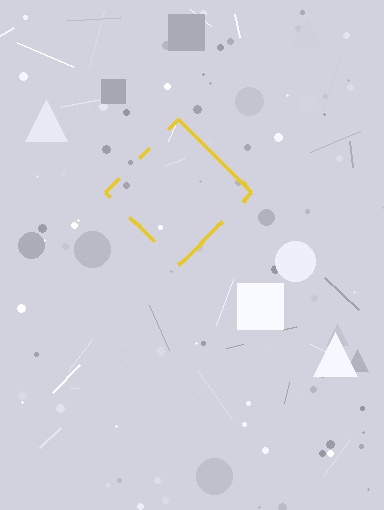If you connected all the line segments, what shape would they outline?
They would outline a diamond.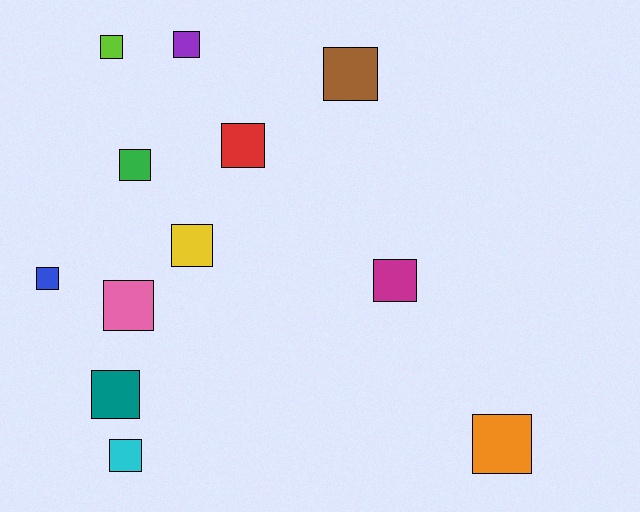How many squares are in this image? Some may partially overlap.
There are 12 squares.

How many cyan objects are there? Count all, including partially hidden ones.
There is 1 cyan object.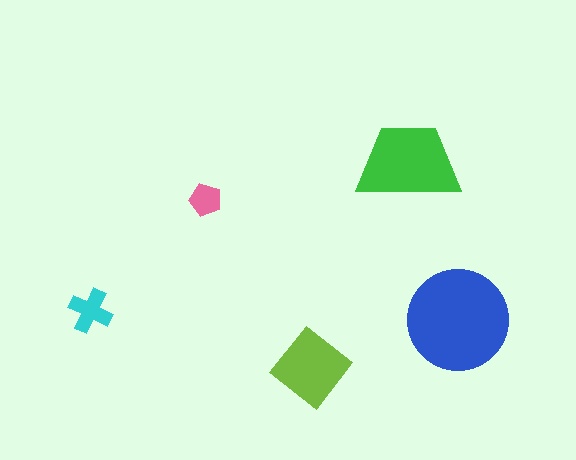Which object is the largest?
The blue circle.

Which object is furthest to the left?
The cyan cross is leftmost.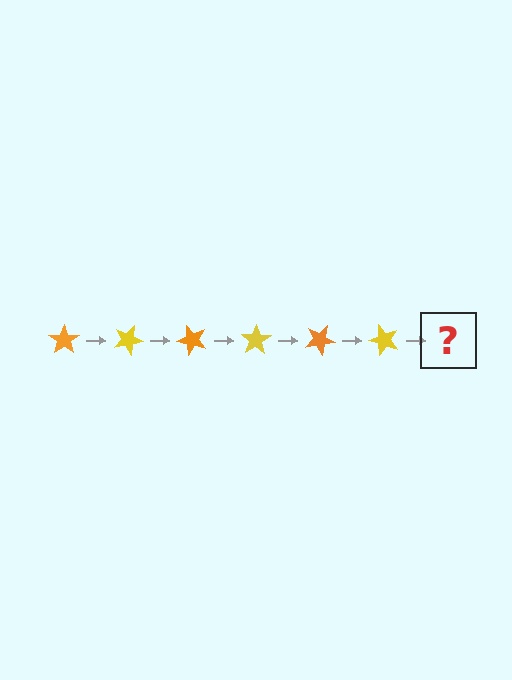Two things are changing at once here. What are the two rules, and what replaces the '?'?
The two rules are that it rotates 25 degrees each step and the color cycles through orange and yellow. The '?' should be an orange star, rotated 150 degrees from the start.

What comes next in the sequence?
The next element should be an orange star, rotated 150 degrees from the start.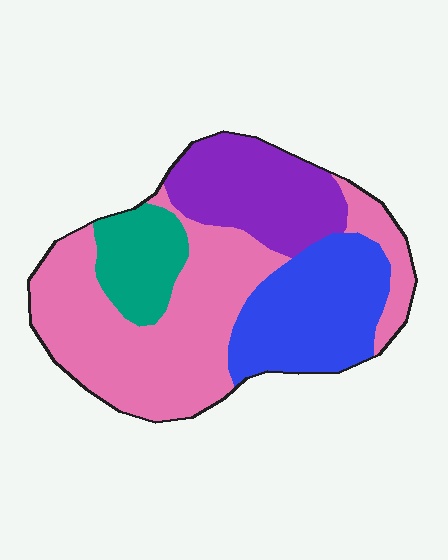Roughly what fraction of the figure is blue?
Blue takes up less than a quarter of the figure.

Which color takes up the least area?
Teal, at roughly 10%.